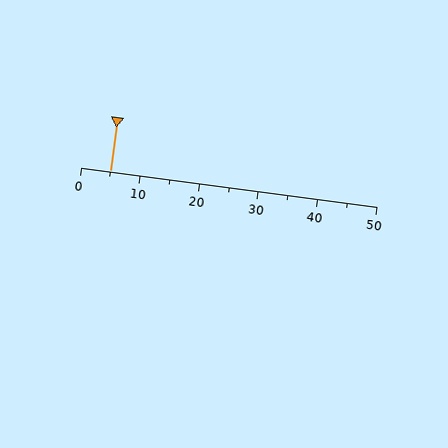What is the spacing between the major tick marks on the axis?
The major ticks are spaced 10 apart.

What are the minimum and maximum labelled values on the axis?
The axis runs from 0 to 50.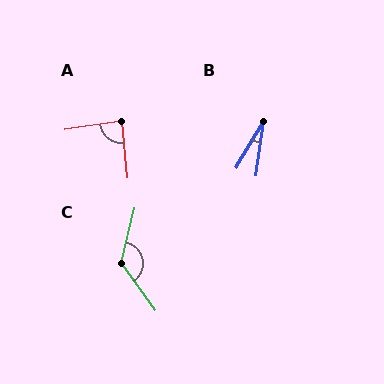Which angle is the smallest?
B, at approximately 23 degrees.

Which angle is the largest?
C, at approximately 130 degrees.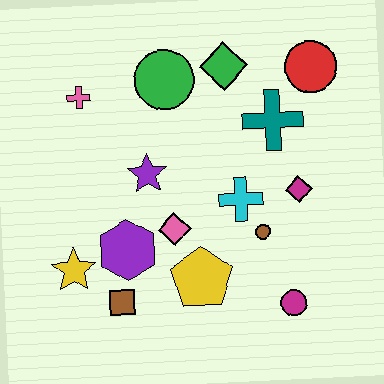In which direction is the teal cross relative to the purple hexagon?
The teal cross is to the right of the purple hexagon.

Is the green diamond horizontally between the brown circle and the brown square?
Yes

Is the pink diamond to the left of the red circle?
Yes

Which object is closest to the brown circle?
The cyan cross is closest to the brown circle.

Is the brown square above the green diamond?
No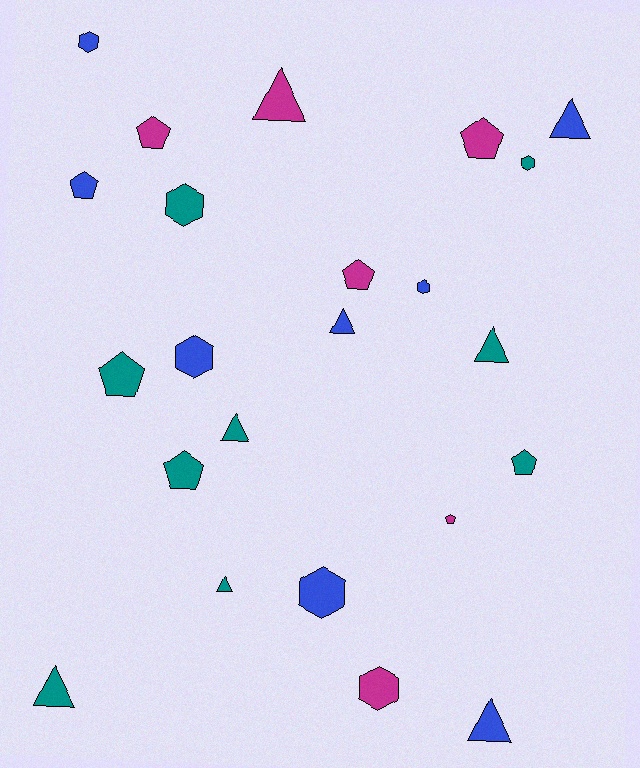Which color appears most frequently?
Teal, with 9 objects.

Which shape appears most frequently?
Pentagon, with 8 objects.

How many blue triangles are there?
There are 3 blue triangles.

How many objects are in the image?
There are 23 objects.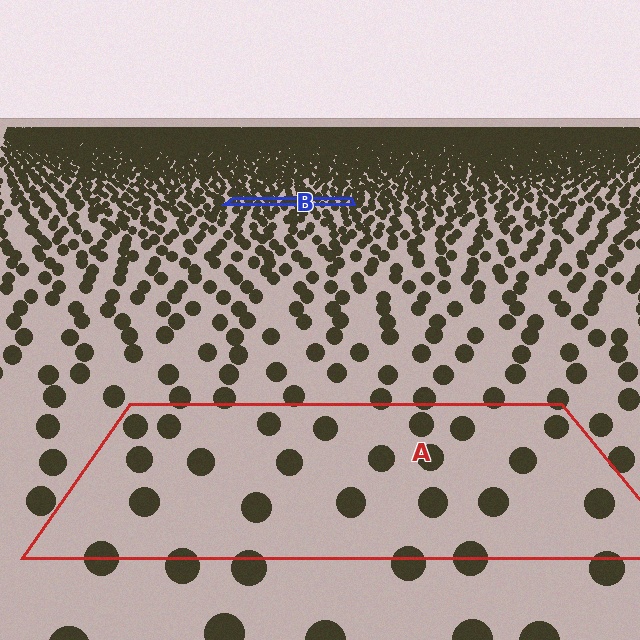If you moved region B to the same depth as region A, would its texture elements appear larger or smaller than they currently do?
They would appear larger. At a closer depth, the same texture elements are projected at a bigger on-screen size.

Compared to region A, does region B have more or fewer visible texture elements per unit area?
Region B has more texture elements per unit area — they are packed more densely because it is farther away.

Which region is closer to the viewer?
Region A is closer. The texture elements there are larger and more spread out.